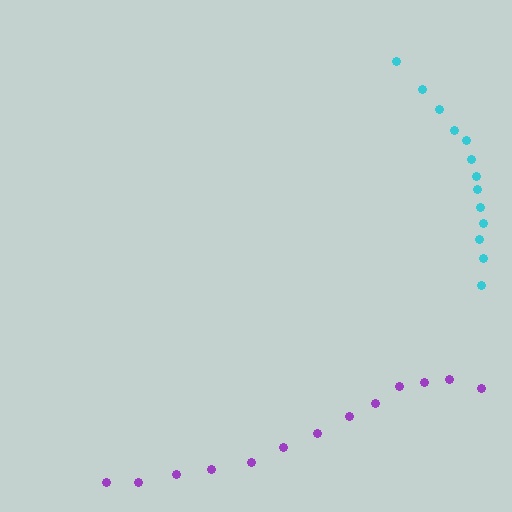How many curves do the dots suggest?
There are 2 distinct paths.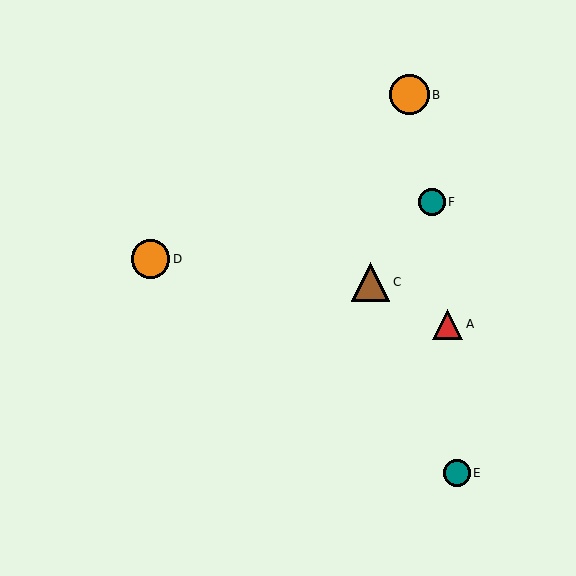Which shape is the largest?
The orange circle (labeled B) is the largest.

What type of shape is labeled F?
Shape F is a teal circle.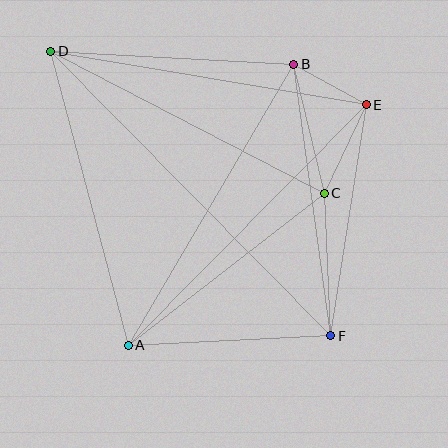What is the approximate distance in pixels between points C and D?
The distance between C and D is approximately 308 pixels.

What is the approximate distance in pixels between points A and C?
The distance between A and C is approximately 248 pixels.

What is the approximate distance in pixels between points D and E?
The distance between D and E is approximately 320 pixels.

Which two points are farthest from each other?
Points D and F are farthest from each other.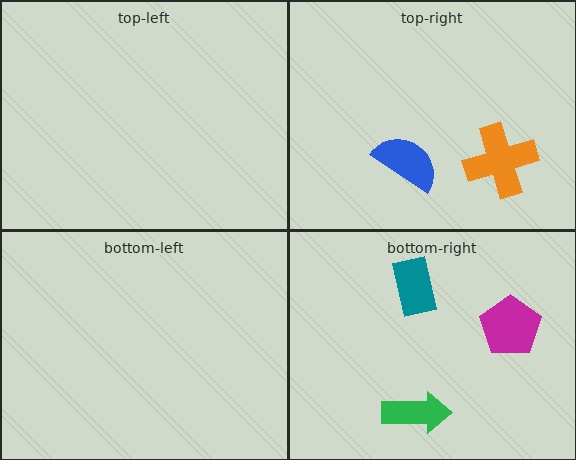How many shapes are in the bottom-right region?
3.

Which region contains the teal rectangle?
The bottom-right region.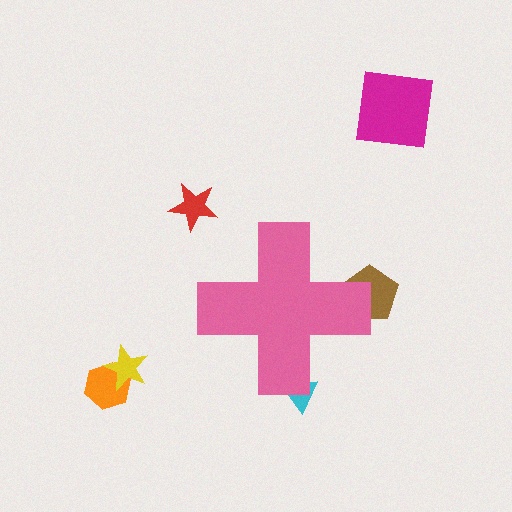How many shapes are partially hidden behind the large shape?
2 shapes are partially hidden.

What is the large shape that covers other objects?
A pink cross.